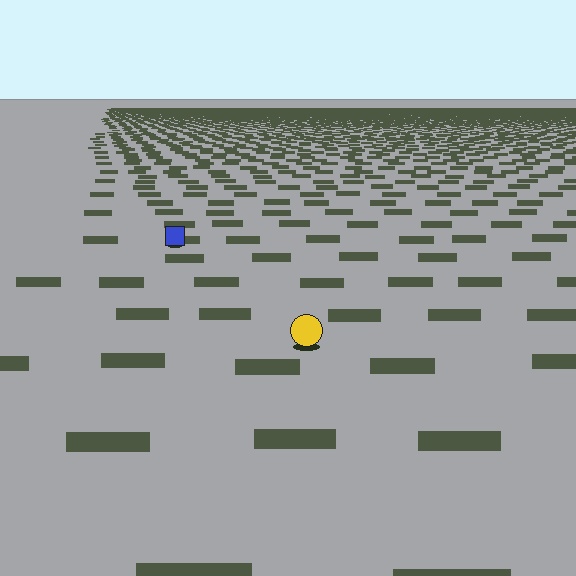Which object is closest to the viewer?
The yellow circle is closest. The texture marks near it are larger and more spread out.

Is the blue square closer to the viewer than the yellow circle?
No. The yellow circle is closer — you can tell from the texture gradient: the ground texture is coarser near it.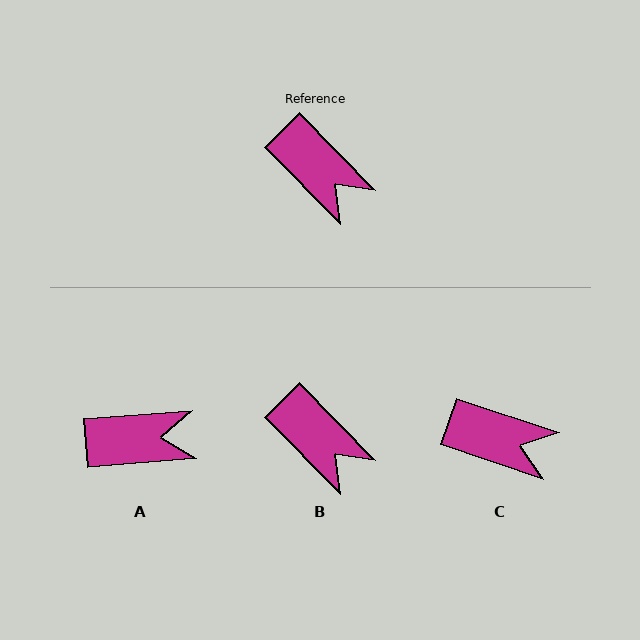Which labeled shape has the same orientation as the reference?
B.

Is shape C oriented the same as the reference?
No, it is off by about 27 degrees.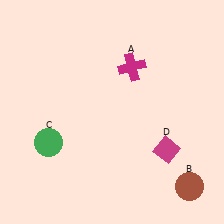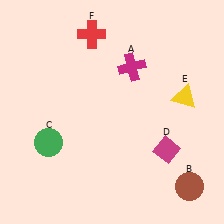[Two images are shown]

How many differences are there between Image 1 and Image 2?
There are 2 differences between the two images.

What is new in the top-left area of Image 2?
A red cross (F) was added in the top-left area of Image 2.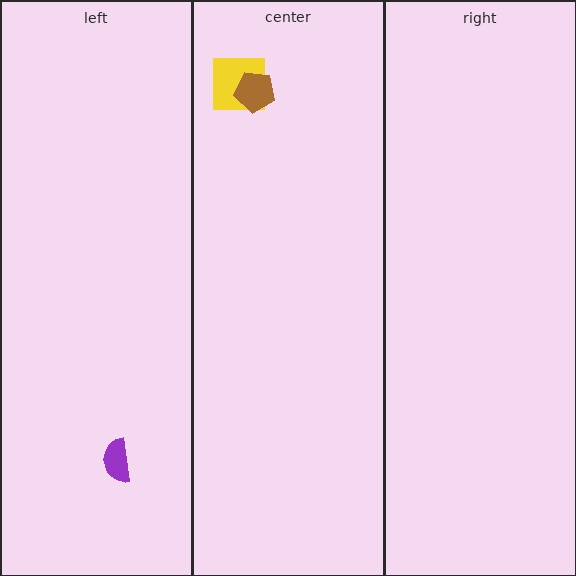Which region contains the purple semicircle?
The left region.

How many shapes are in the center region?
2.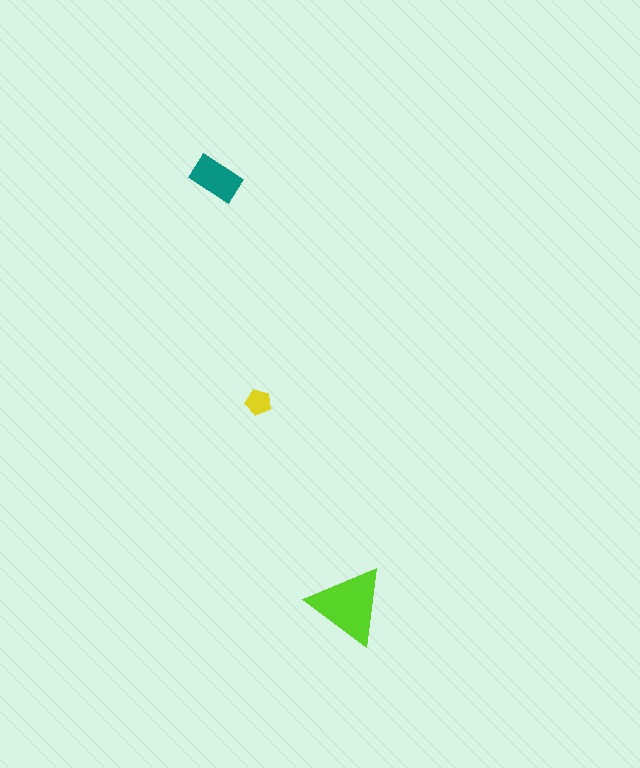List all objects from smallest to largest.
The yellow pentagon, the teal rectangle, the lime triangle.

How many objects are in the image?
There are 3 objects in the image.